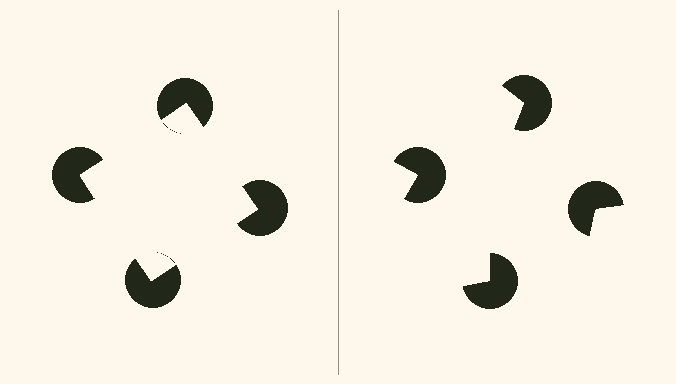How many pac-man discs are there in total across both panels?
8 — 4 on each side.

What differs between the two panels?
The pac-man discs are positioned identically on both sides; only the wedge orientations differ. On the left they align to a square; on the right they are misaligned.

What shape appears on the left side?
An illusory square.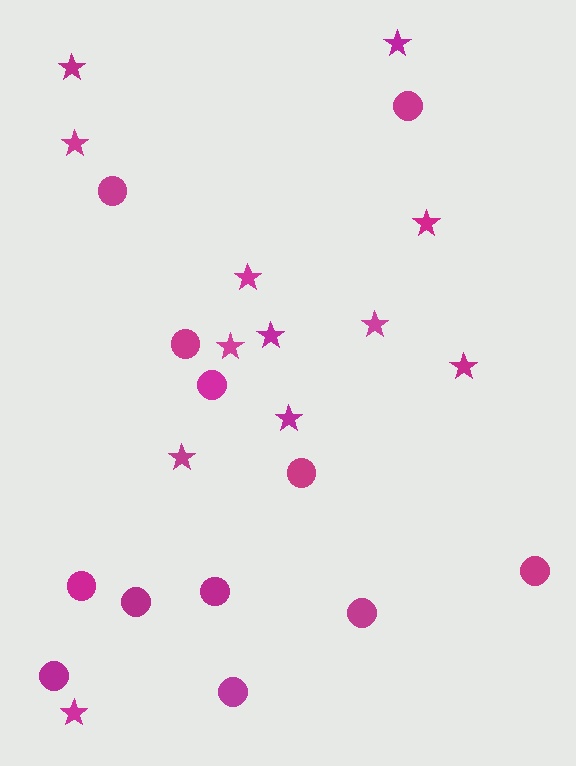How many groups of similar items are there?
There are 2 groups: one group of circles (12) and one group of stars (12).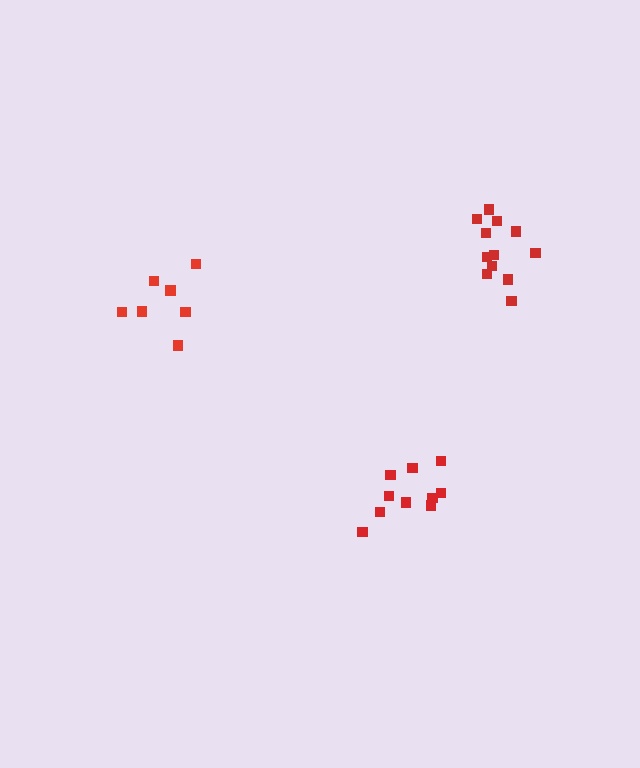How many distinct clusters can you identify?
There are 3 distinct clusters.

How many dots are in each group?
Group 1: 12 dots, Group 2: 10 dots, Group 3: 8 dots (30 total).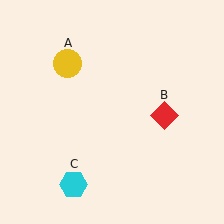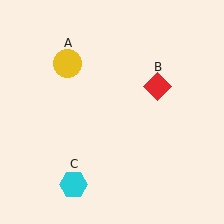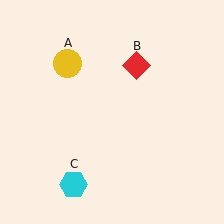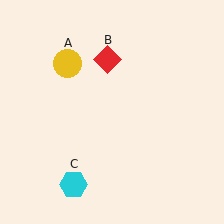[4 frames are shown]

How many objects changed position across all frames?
1 object changed position: red diamond (object B).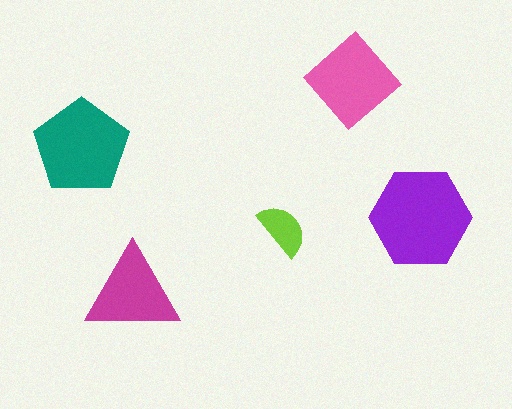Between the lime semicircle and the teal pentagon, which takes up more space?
The teal pentagon.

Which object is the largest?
The purple hexagon.